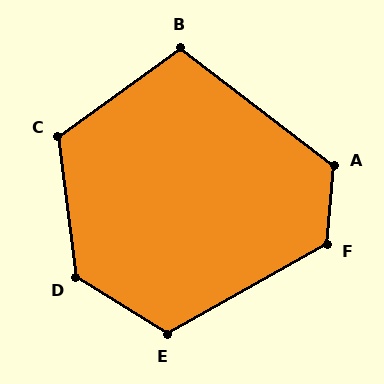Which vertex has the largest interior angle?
D, at approximately 129 degrees.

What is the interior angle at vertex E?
Approximately 119 degrees (obtuse).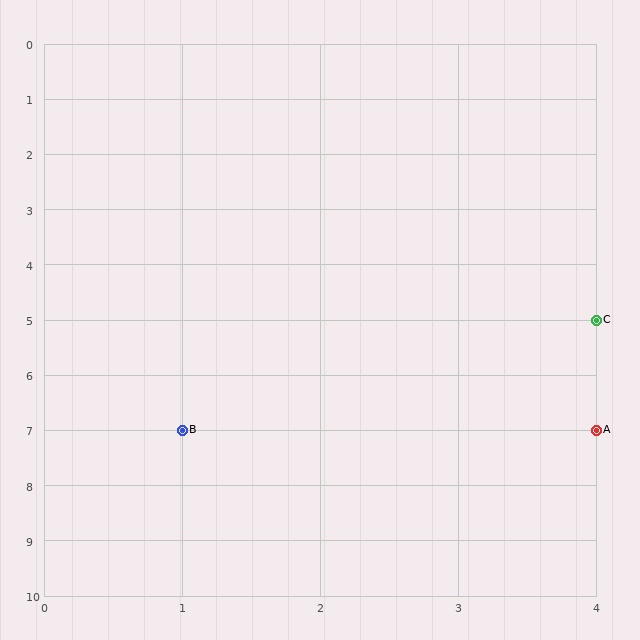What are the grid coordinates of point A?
Point A is at grid coordinates (4, 7).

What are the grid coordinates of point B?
Point B is at grid coordinates (1, 7).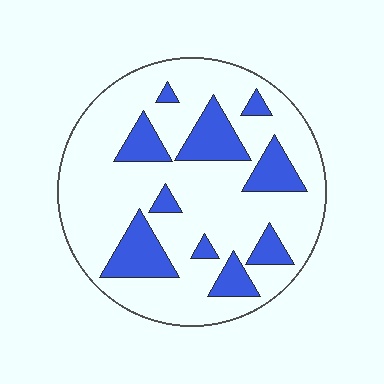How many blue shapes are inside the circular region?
10.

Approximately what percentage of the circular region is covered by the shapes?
Approximately 25%.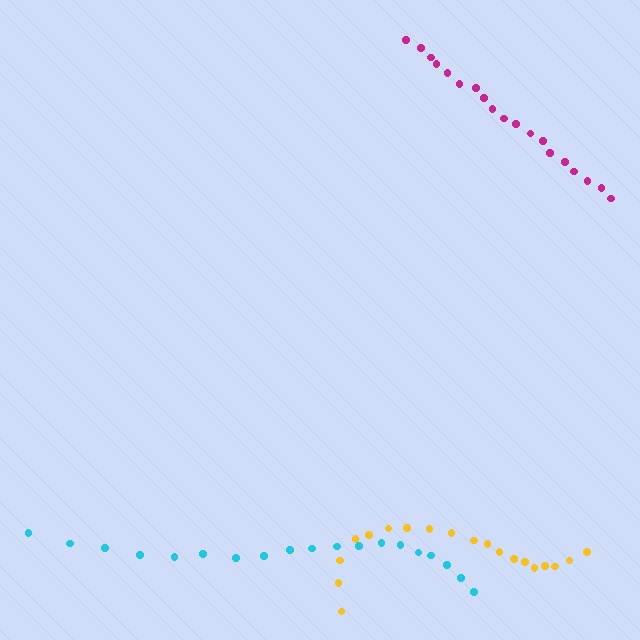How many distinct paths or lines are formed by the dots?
There are 3 distinct paths.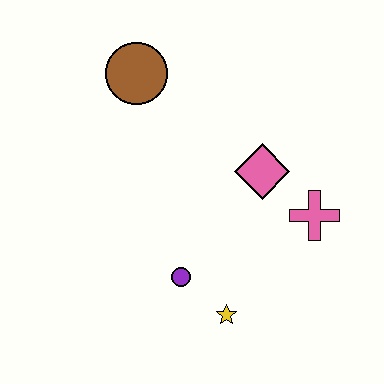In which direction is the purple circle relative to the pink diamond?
The purple circle is below the pink diamond.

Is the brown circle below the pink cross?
No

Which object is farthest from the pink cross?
The brown circle is farthest from the pink cross.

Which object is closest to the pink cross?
The pink diamond is closest to the pink cross.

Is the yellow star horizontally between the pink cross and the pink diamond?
No